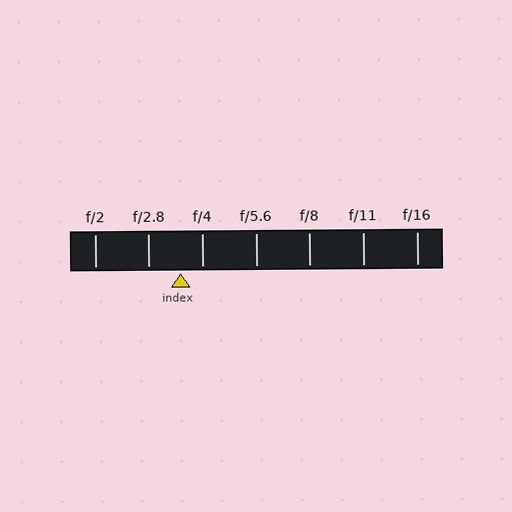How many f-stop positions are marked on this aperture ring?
There are 7 f-stop positions marked.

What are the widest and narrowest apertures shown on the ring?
The widest aperture shown is f/2 and the narrowest is f/16.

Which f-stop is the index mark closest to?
The index mark is closest to f/4.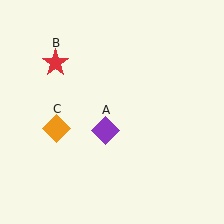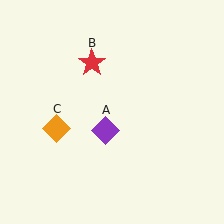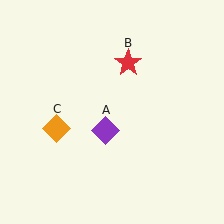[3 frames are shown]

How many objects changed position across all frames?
1 object changed position: red star (object B).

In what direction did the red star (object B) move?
The red star (object B) moved right.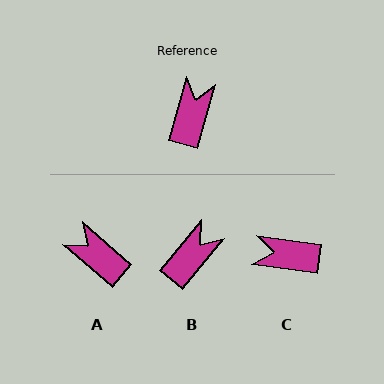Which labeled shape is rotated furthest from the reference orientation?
C, about 98 degrees away.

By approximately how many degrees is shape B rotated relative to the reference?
Approximately 24 degrees clockwise.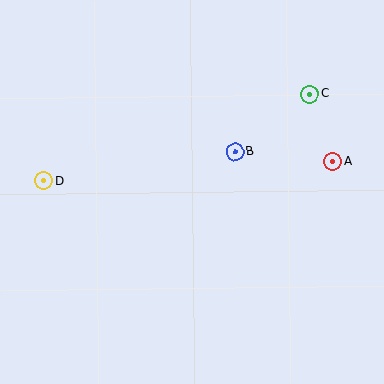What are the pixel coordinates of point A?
Point A is at (333, 162).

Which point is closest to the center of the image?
Point B at (235, 152) is closest to the center.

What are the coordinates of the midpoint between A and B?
The midpoint between A and B is at (284, 157).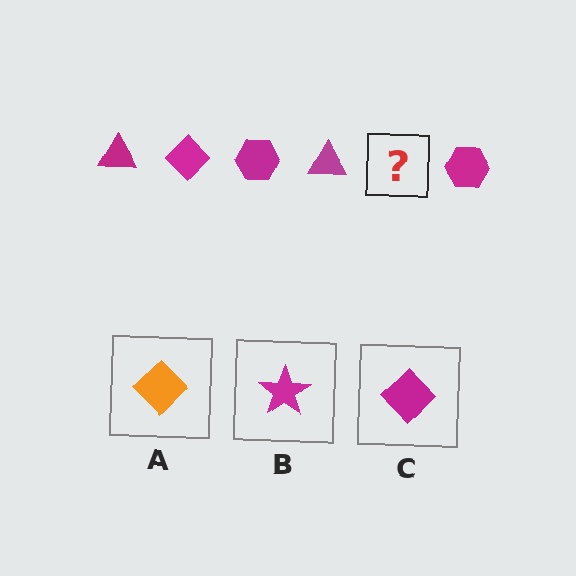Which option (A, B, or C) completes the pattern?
C.